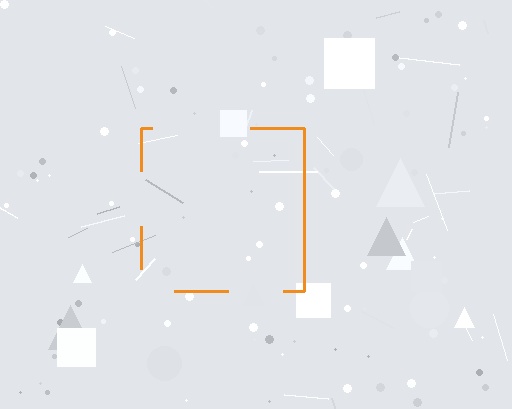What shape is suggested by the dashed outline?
The dashed outline suggests a square.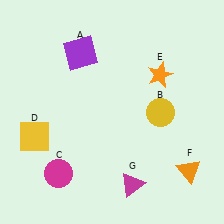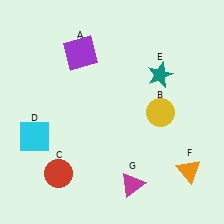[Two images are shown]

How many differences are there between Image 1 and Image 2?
There are 3 differences between the two images.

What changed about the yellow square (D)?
In Image 1, D is yellow. In Image 2, it changed to cyan.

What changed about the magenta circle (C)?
In Image 1, C is magenta. In Image 2, it changed to red.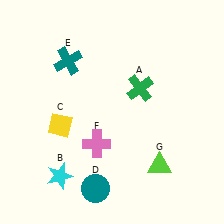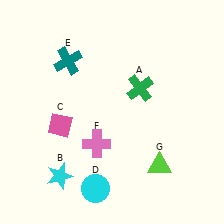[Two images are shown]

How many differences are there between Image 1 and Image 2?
There are 2 differences between the two images.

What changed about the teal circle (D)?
In Image 1, D is teal. In Image 2, it changed to cyan.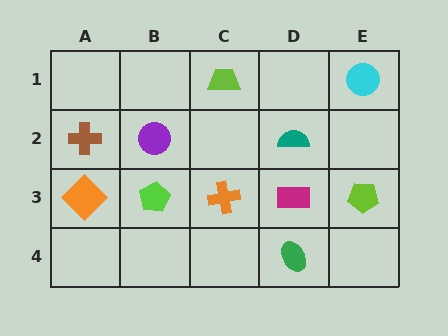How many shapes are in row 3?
5 shapes.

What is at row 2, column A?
A brown cross.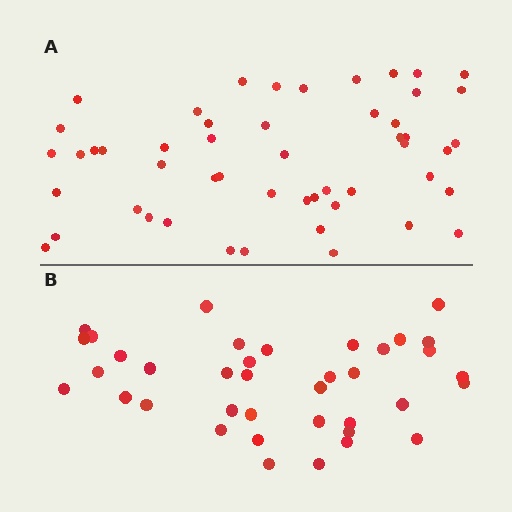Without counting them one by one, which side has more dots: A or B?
Region A (the top region) has more dots.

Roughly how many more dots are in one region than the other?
Region A has approximately 15 more dots than region B.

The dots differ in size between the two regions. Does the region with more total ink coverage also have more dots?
No. Region B has more total ink coverage because its dots are larger, but region A actually contains more individual dots. Total area can be misleading — the number of items is what matters here.